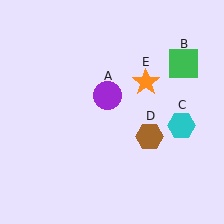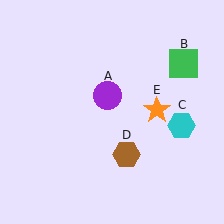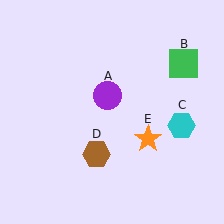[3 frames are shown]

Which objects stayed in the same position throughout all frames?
Purple circle (object A) and green square (object B) and cyan hexagon (object C) remained stationary.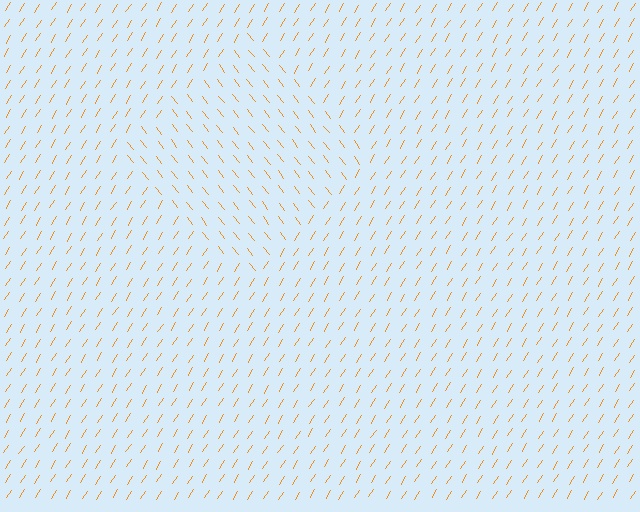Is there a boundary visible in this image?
Yes, there is a texture boundary formed by a change in line orientation.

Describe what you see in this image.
The image is filled with small orange line segments. A diamond region in the image has lines oriented differently from the surrounding lines, creating a visible texture boundary.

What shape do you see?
I see a diamond.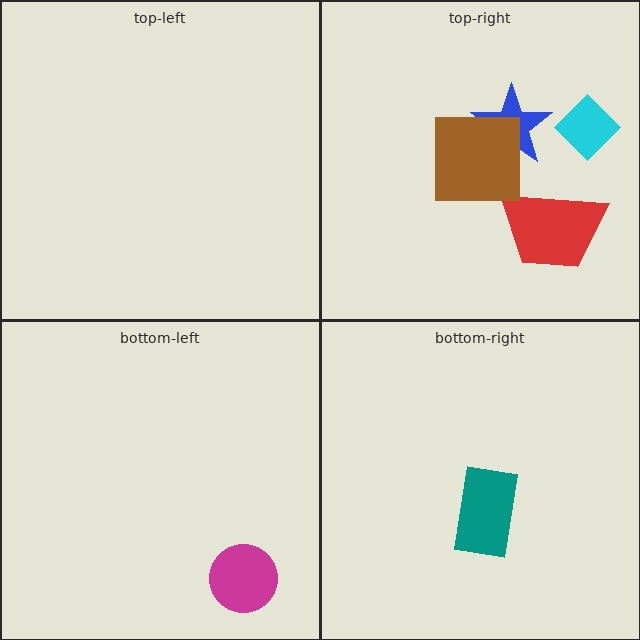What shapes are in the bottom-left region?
The magenta circle.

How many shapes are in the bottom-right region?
1.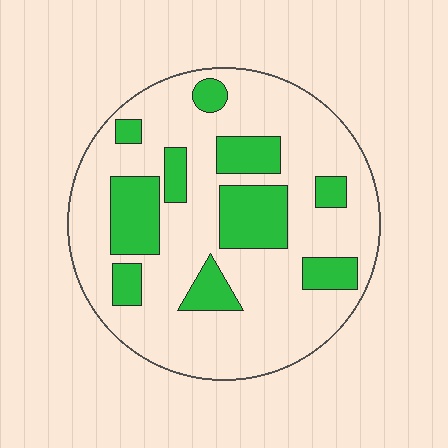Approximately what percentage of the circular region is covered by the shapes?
Approximately 25%.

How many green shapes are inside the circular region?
10.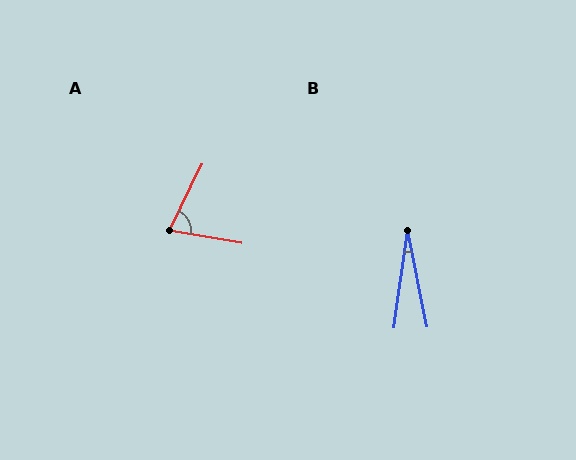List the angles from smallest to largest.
B (19°), A (74°).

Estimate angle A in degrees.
Approximately 74 degrees.